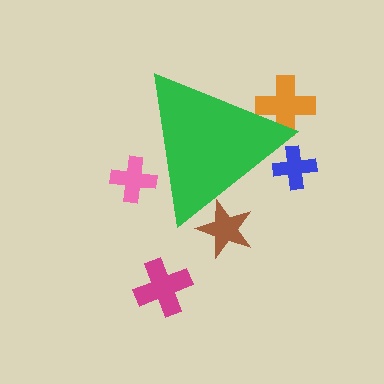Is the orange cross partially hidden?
Yes, the orange cross is partially hidden behind the green triangle.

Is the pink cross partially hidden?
Yes, the pink cross is partially hidden behind the green triangle.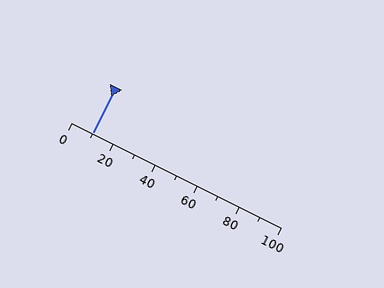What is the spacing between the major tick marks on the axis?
The major ticks are spaced 20 apart.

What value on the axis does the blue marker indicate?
The marker indicates approximately 10.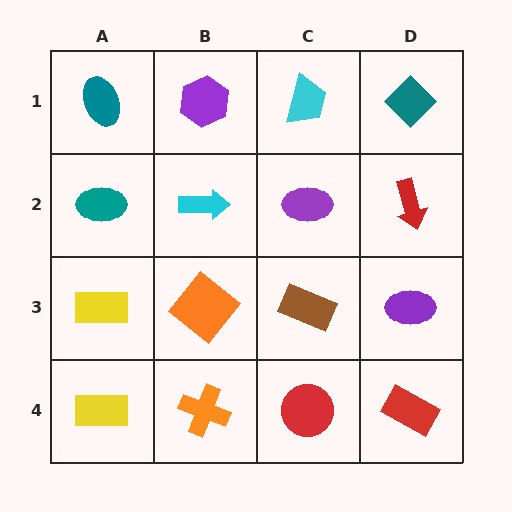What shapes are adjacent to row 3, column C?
A purple ellipse (row 2, column C), a red circle (row 4, column C), an orange diamond (row 3, column B), a purple ellipse (row 3, column D).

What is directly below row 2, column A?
A yellow rectangle.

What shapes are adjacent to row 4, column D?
A purple ellipse (row 3, column D), a red circle (row 4, column C).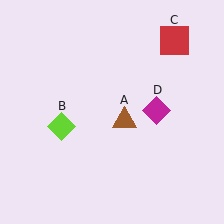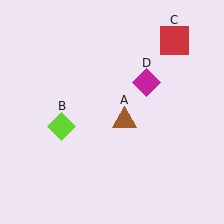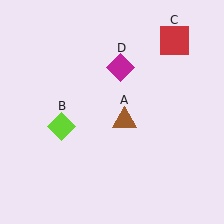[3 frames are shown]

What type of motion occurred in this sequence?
The magenta diamond (object D) rotated counterclockwise around the center of the scene.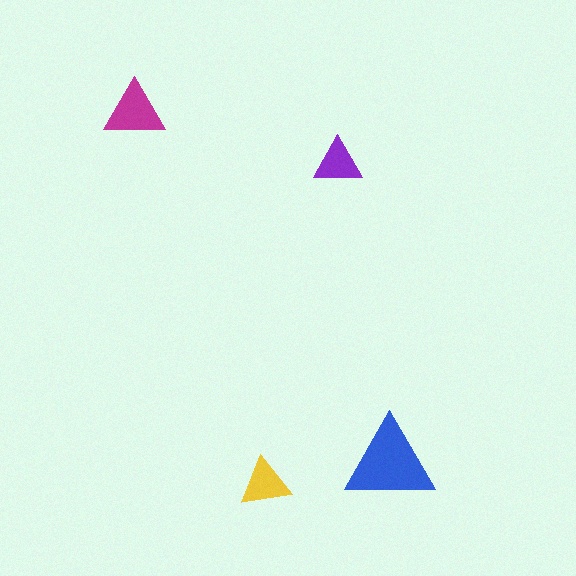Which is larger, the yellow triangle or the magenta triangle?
The magenta one.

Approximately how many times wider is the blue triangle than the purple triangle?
About 2 times wider.